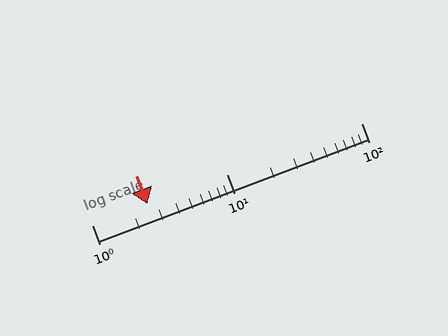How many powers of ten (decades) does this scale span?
The scale spans 2 decades, from 1 to 100.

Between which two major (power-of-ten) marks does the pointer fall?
The pointer is between 1 and 10.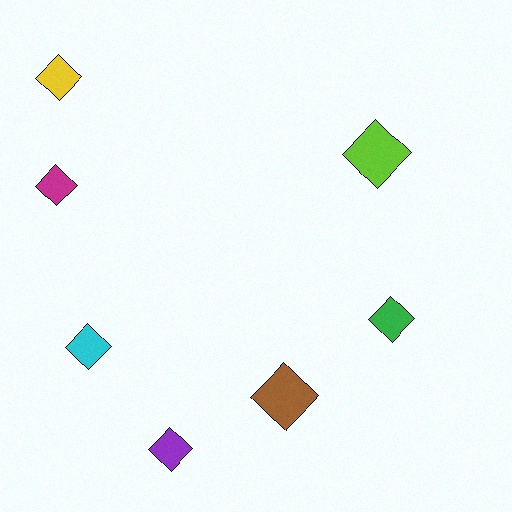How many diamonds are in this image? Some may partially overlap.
There are 7 diamonds.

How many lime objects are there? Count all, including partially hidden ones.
There is 1 lime object.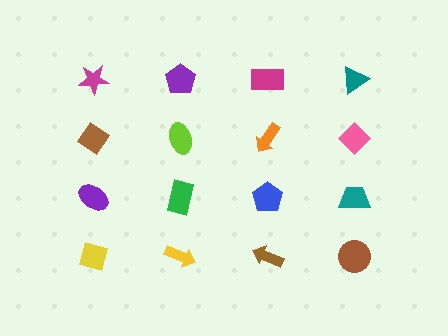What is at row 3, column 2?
A green rectangle.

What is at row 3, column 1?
A purple ellipse.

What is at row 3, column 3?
A blue pentagon.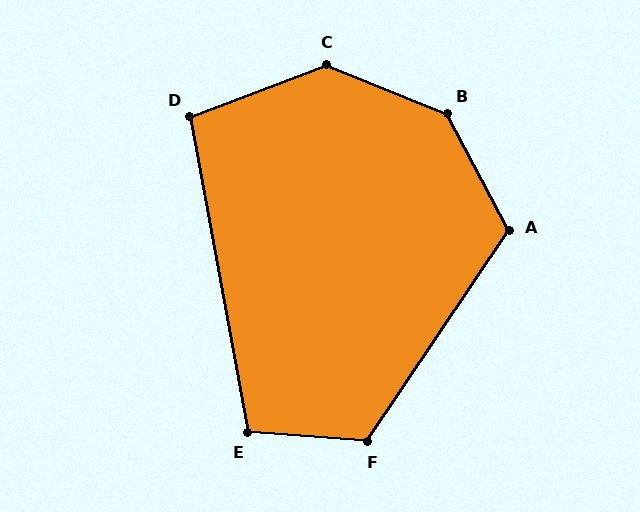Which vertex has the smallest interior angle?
D, at approximately 100 degrees.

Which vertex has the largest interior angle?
B, at approximately 140 degrees.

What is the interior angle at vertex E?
Approximately 104 degrees (obtuse).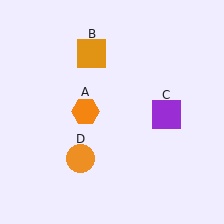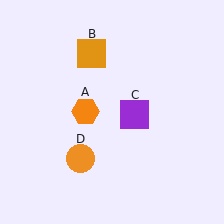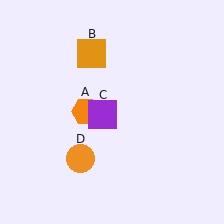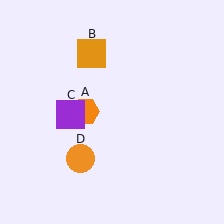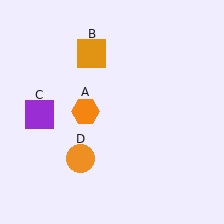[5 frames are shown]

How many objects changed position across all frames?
1 object changed position: purple square (object C).